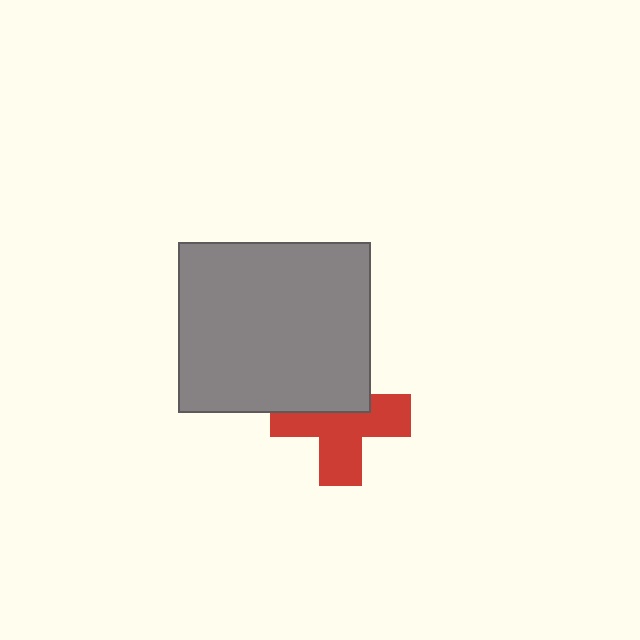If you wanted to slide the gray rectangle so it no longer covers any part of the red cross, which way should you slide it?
Slide it up — that is the most direct way to separate the two shapes.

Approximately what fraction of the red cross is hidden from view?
Roughly 39% of the red cross is hidden behind the gray rectangle.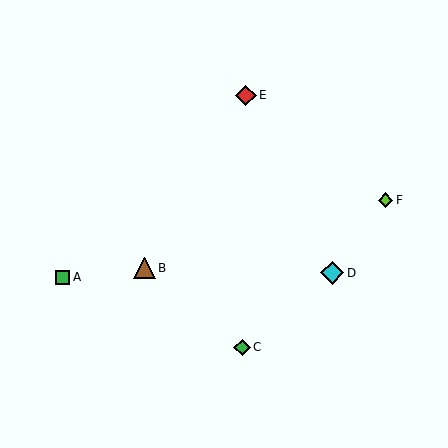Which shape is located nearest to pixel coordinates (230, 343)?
The green diamond (labeled C) at (242, 347) is nearest to that location.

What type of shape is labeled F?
Shape F is a lime diamond.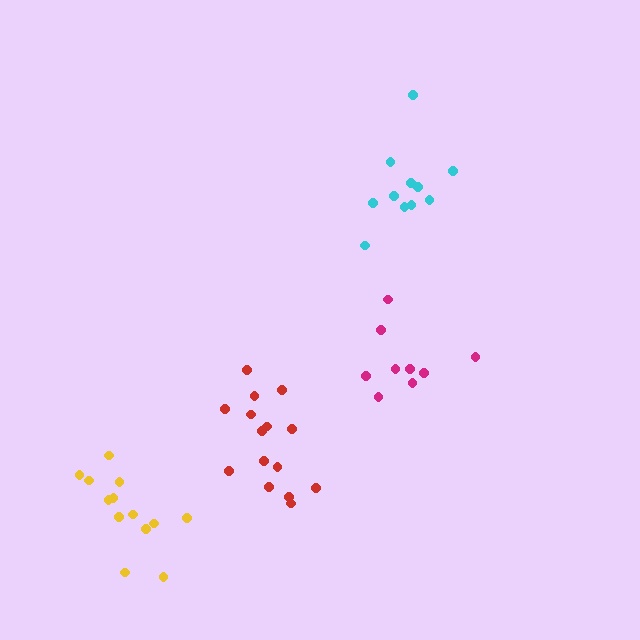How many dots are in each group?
Group 1: 11 dots, Group 2: 15 dots, Group 3: 13 dots, Group 4: 9 dots (48 total).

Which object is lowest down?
The yellow cluster is bottommost.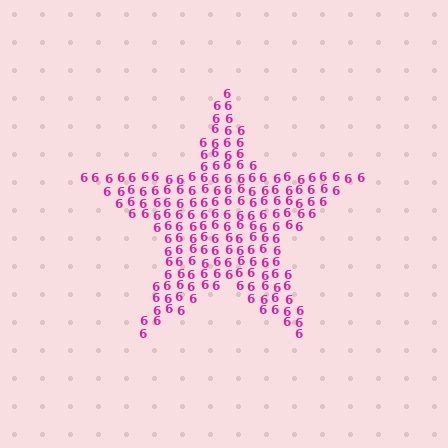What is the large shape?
The large shape is a star.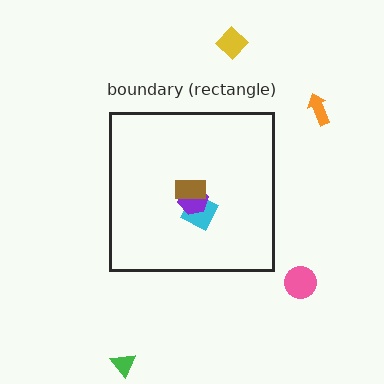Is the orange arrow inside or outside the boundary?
Outside.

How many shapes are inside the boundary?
3 inside, 4 outside.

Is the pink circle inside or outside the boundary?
Outside.